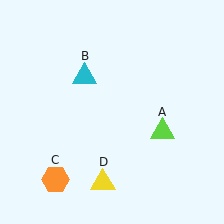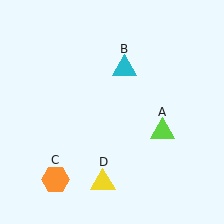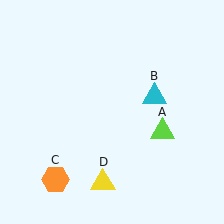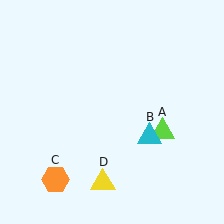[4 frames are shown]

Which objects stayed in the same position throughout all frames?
Lime triangle (object A) and orange hexagon (object C) and yellow triangle (object D) remained stationary.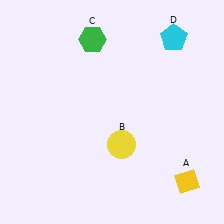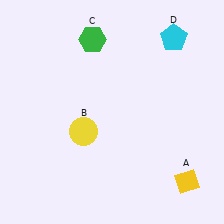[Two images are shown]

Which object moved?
The yellow circle (B) moved left.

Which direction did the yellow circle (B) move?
The yellow circle (B) moved left.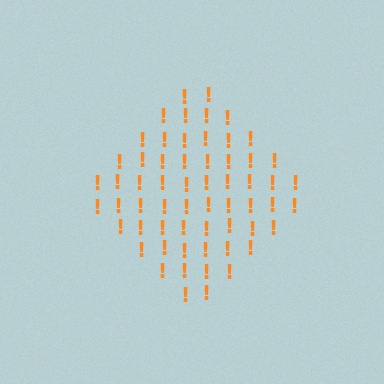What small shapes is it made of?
It is made of small exclamation marks.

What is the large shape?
The large shape is a diamond.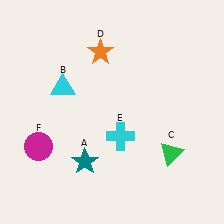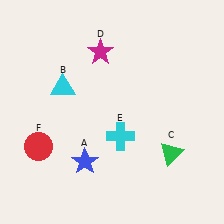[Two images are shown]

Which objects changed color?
A changed from teal to blue. D changed from orange to magenta. F changed from magenta to red.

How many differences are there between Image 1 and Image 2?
There are 3 differences between the two images.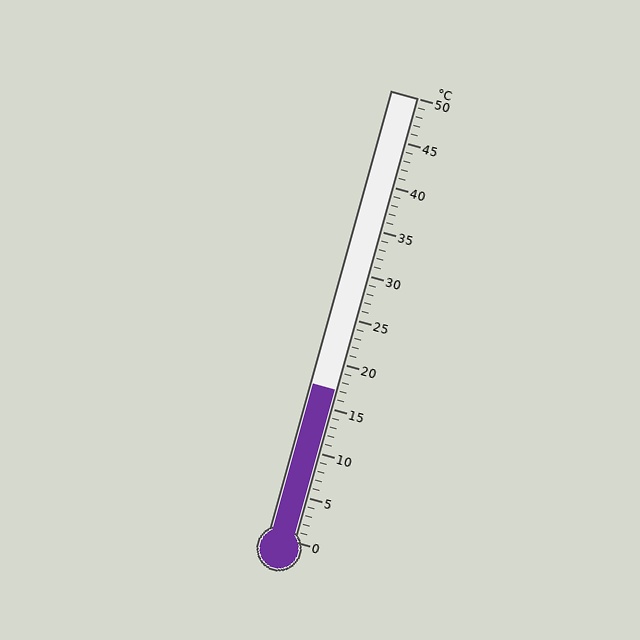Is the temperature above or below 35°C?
The temperature is below 35°C.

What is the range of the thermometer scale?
The thermometer scale ranges from 0°C to 50°C.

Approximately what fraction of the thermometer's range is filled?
The thermometer is filled to approximately 35% of its range.